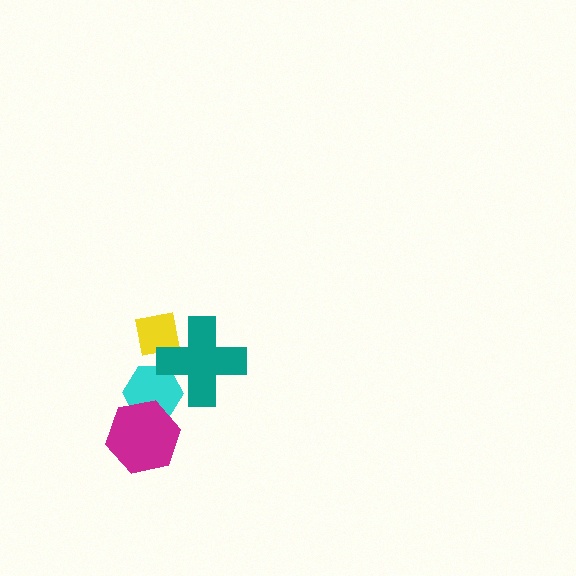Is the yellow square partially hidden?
Yes, it is partially covered by another shape.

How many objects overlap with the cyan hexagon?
2 objects overlap with the cyan hexagon.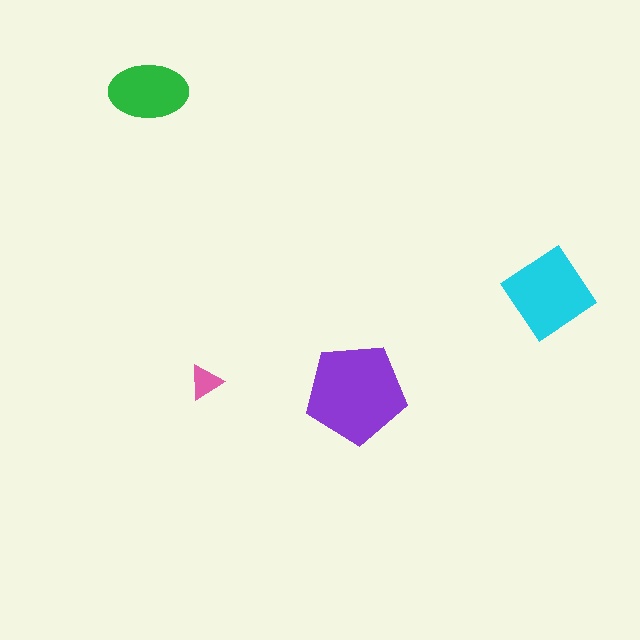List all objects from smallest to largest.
The pink triangle, the green ellipse, the cyan diamond, the purple pentagon.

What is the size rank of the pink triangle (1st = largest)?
4th.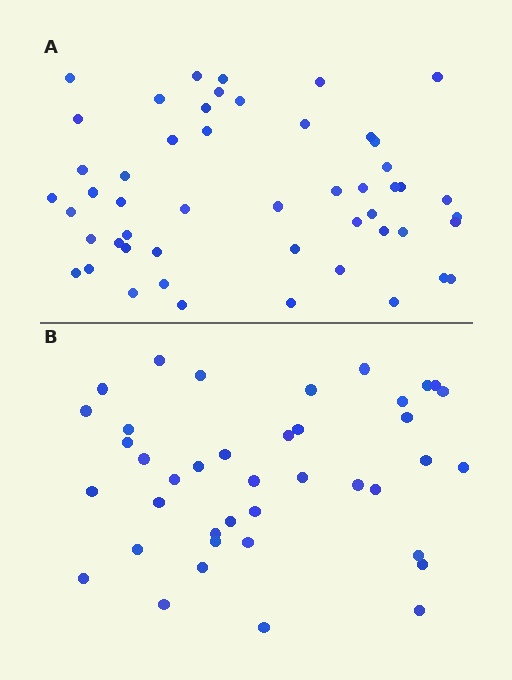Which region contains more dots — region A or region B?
Region A (the top region) has more dots.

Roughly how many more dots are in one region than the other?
Region A has roughly 12 or so more dots than region B.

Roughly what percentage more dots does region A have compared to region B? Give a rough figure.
About 30% more.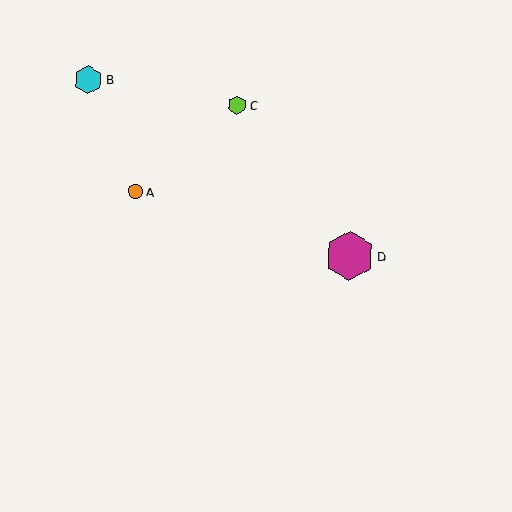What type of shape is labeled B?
Shape B is a cyan hexagon.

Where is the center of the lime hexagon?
The center of the lime hexagon is at (237, 105).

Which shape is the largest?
The magenta hexagon (labeled D) is the largest.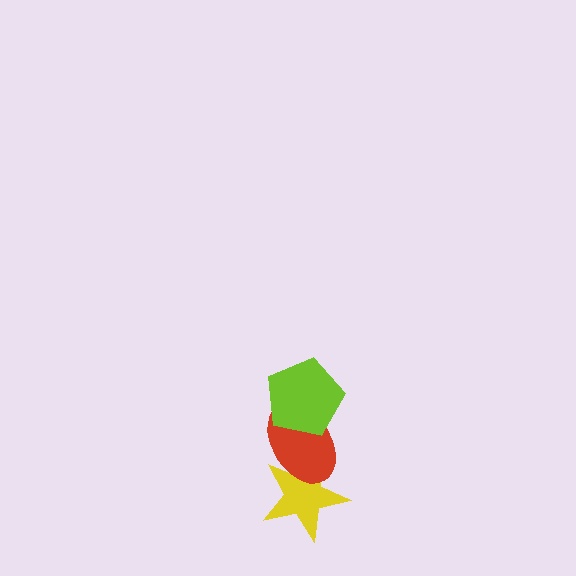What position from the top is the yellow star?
The yellow star is 3rd from the top.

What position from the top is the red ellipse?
The red ellipse is 2nd from the top.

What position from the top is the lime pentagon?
The lime pentagon is 1st from the top.